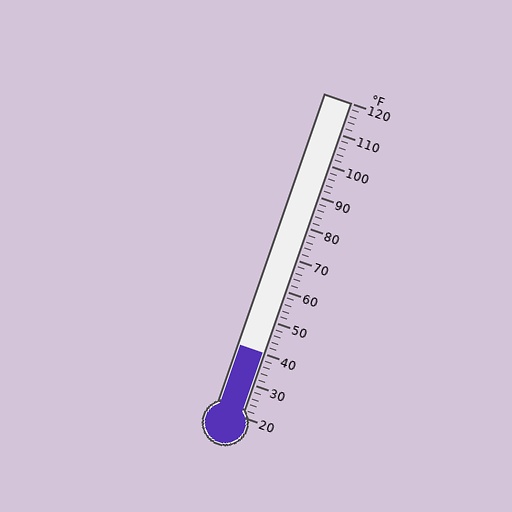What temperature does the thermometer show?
The thermometer shows approximately 40°F.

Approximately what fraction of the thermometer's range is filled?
The thermometer is filled to approximately 20% of its range.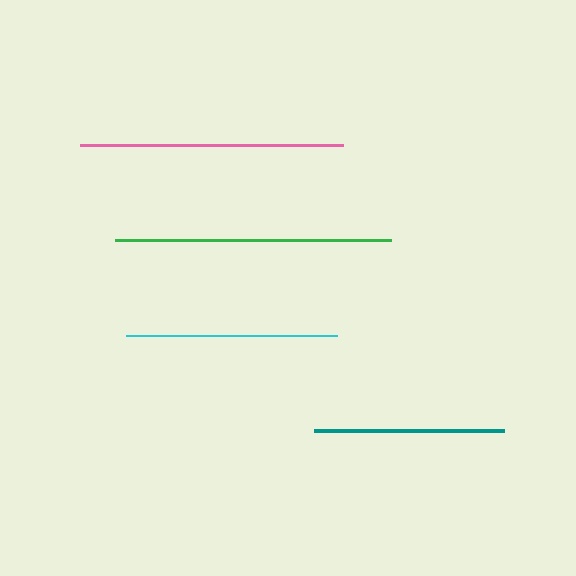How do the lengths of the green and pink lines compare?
The green and pink lines are approximately the same length.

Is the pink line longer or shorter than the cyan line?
The pink line is longer than the cyan line.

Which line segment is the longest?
The green line is the longest at approximately 276 pixels.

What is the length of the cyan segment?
The cyan segment is approximately 211 pixels long.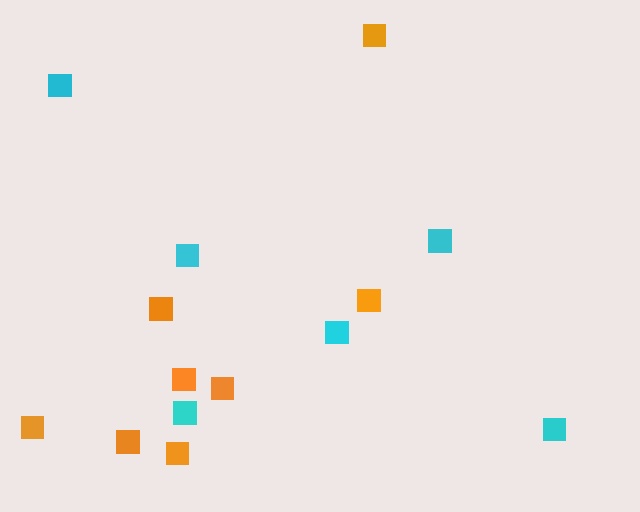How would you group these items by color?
There are 2 groups: one group of cyan squares (6) and one group of orange squares (8).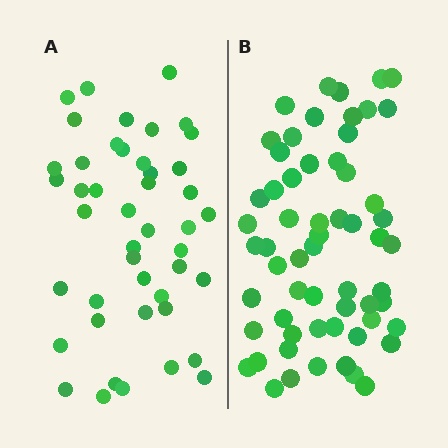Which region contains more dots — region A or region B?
Region B (the right region) has more dots.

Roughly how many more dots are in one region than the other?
Region B has approximately 15 more dots than region A.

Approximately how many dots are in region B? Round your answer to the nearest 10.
About 60 dots.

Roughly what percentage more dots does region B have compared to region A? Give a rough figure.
About 35% more.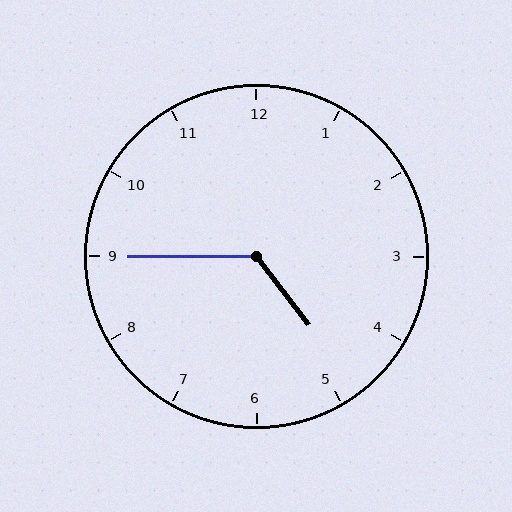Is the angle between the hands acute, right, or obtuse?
It is obtuse.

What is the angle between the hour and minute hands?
Approximately 128 degrees.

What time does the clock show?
4:45.